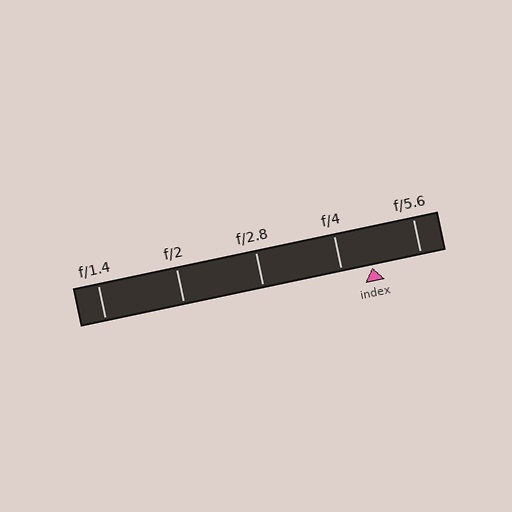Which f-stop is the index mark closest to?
The index mark is closest to f/4.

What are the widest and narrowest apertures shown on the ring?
The widest aperture shown is f/1.4 and the narrowest is f/5.6.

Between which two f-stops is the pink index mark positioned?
The index mark is between f/4 and f/5.6.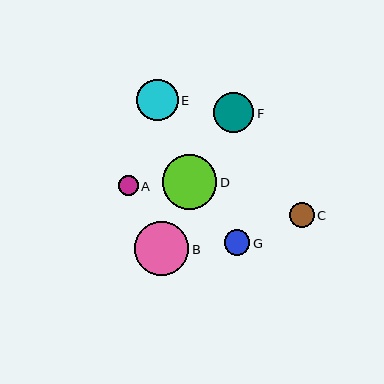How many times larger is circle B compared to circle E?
Circle B is approximately 1.3 times the size of circle E.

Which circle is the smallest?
Circle A is the smallest with a size of approximately 20 pixels.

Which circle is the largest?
Circle D is the largest with a size of approximately 55 pixels.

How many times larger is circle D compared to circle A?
Circle D is approximately 2.8 times the size of circle A.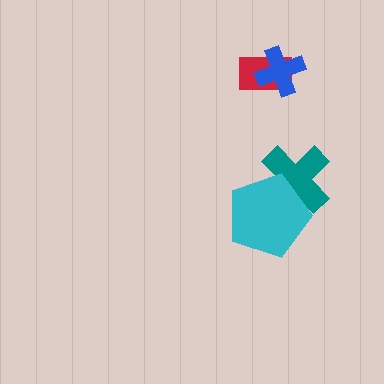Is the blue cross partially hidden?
No, no other shape covers it.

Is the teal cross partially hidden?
Yes, it is partially covered by another shape.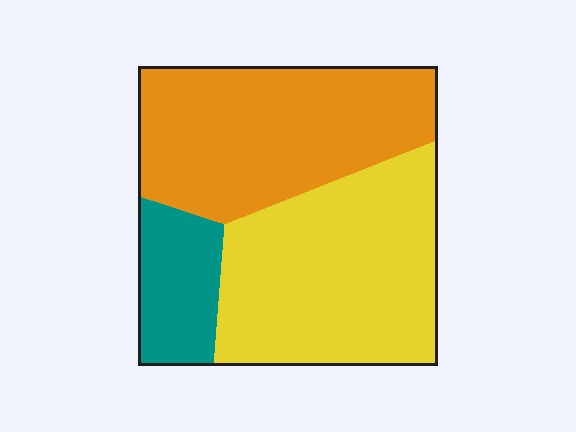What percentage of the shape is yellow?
Yellow takes up between a third and a half of the shape.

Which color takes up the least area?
Teal, at roughly 15%.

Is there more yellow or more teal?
Yellow.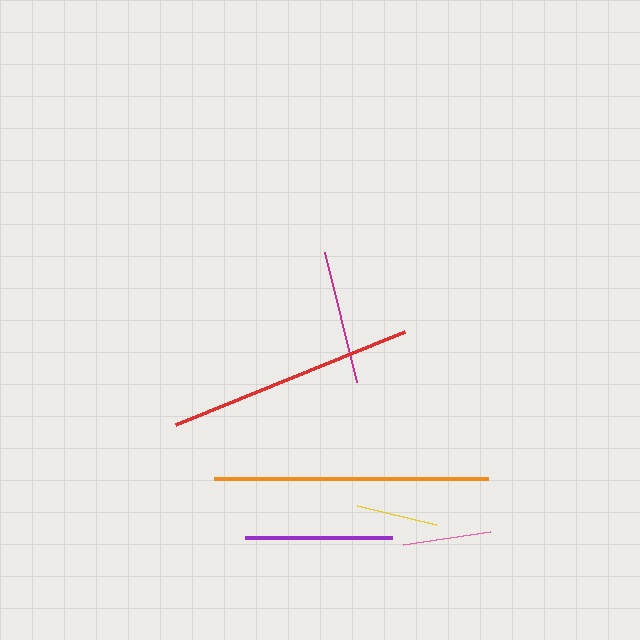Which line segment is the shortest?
The yellow line is the shortest at approximately 81 pixels.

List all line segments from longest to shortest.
From longest to shortest: orange, red, purple, magenta, pink, yellow.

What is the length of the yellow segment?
The yellow segment is approximately 81 pixels long.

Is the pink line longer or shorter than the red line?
The red line is longer than the pink line.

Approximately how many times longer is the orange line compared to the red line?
The orange line is approximately 1.1 times the length of the red line.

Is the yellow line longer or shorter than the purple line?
The purple line is longer than the yellow line.